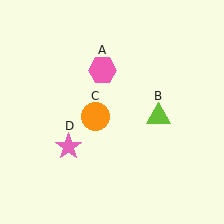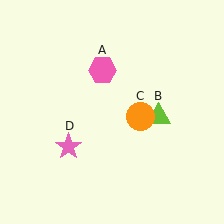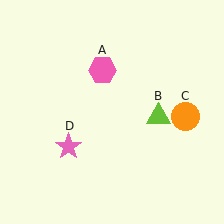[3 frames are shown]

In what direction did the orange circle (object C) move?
The orange circle (object C) moved right.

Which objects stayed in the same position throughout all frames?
Pink hexagon (object A) and lime triangle (object B) and pink star (object D) remained stationary.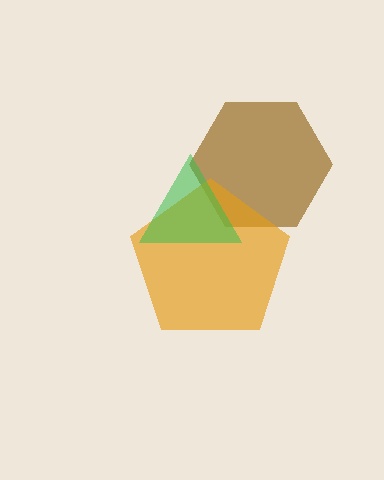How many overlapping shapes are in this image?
There are 3 overlapping shapes in the image.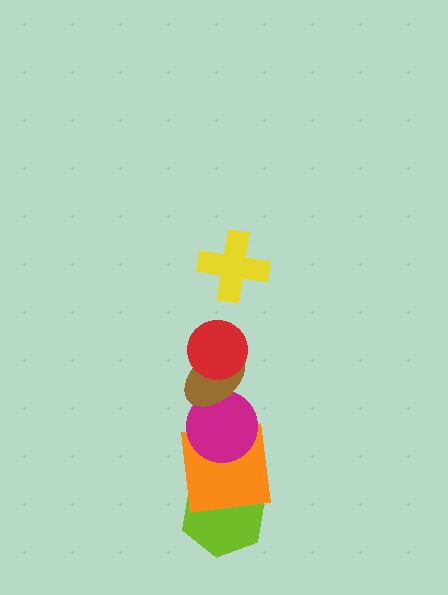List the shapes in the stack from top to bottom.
From top to bottom: the yellow cross, the red circle, the brown ellipse, the magenta circle, the orange square, the lime hexagon.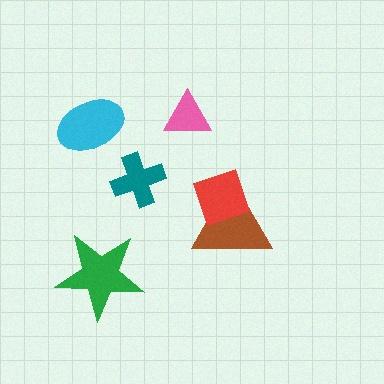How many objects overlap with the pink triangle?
0 objects overlap with the pink triangle.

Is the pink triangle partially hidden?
No, no other shape covers it.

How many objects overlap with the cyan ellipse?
0 objects overlap with the cyan ellipse.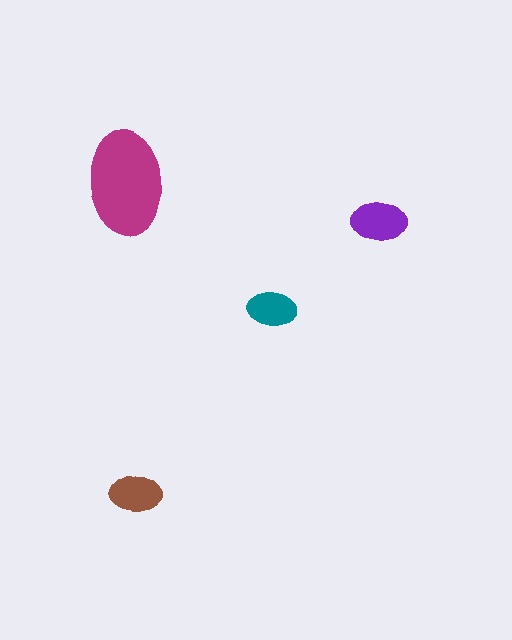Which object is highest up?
The magenta ellipse is topmost.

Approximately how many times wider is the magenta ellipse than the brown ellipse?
About 2 times wider.